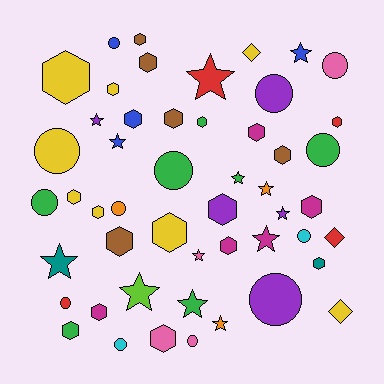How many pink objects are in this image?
There are 4 pink objects.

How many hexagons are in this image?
There are 21 hexagons.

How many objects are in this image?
There are 50 objects.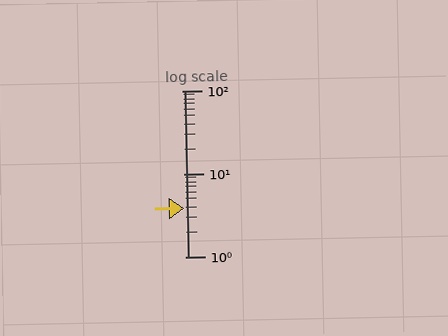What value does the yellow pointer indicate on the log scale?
The pointer indicates approximately 3.8.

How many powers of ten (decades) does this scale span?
The scale spans 2 decades, from 1 to 100.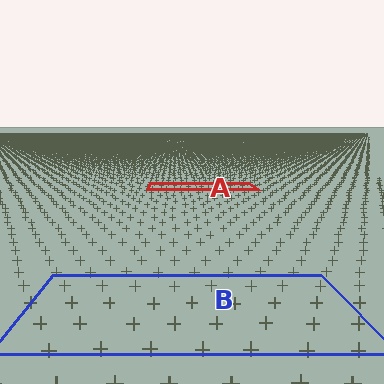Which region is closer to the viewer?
Region B is closer. The texture elements there are larger and more spread out.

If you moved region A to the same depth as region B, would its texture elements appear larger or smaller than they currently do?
They would appear larger. At a closer depth, the same texture elements are projected at a bigger on-screen size.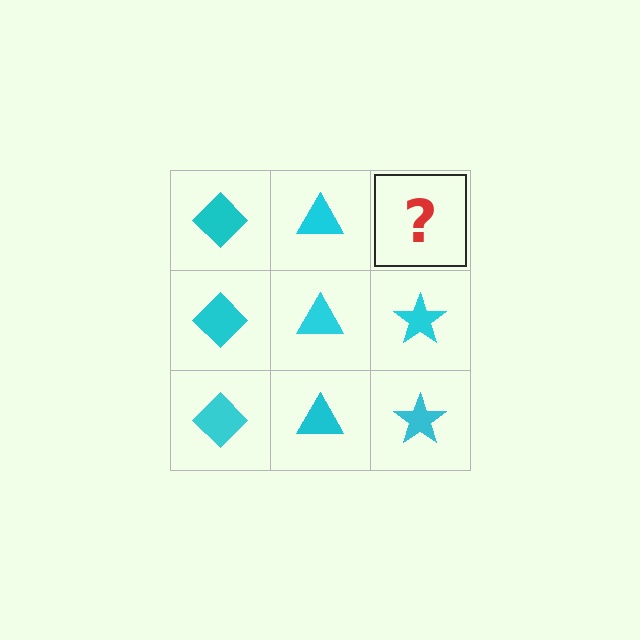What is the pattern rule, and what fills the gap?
The rule is that each column has a consistent shape. The gap should be filled with a cyan star.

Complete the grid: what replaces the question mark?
The question mark should be replaced with a cyan star.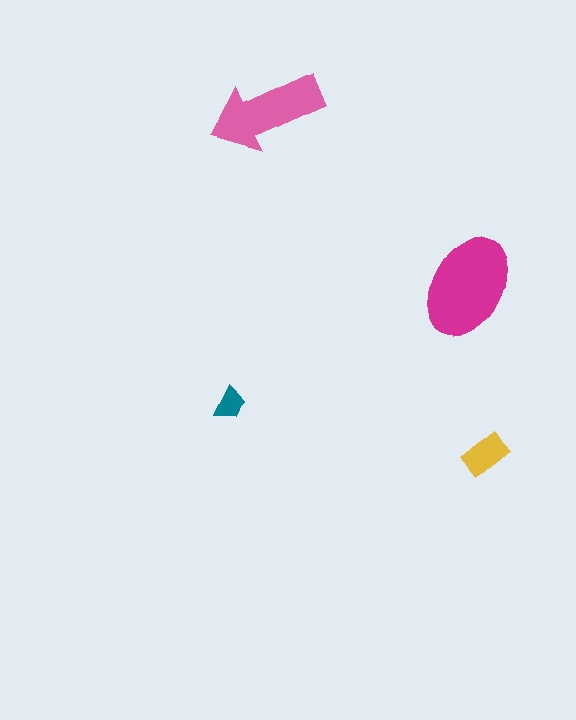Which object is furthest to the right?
The yellow rectangle is rightmost.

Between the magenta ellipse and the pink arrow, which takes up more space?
The magenta ellipse.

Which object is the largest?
The magenta ellipse.